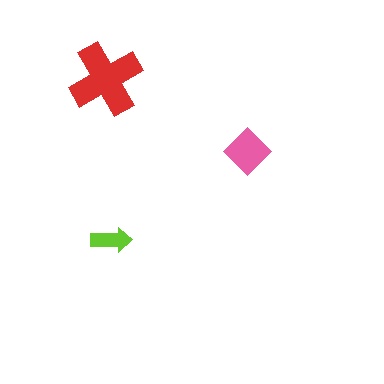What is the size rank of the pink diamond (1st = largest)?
2nd.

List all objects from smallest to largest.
The lime arrow, the pink diamond, the red cross.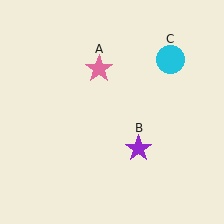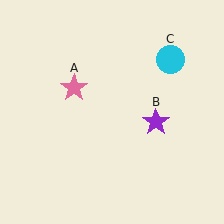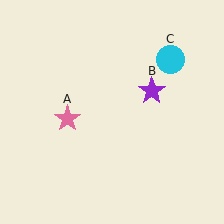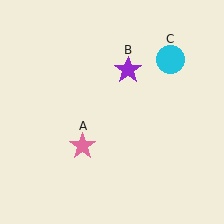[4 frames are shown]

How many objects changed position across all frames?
2 objects changed position: pink star (object A), purple star (object B).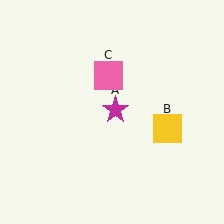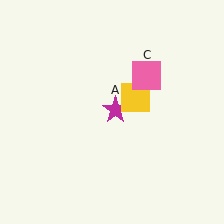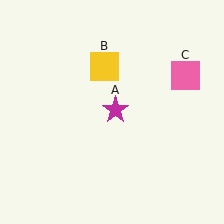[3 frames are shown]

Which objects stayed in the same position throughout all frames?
Magenta star (object A) remained stationary.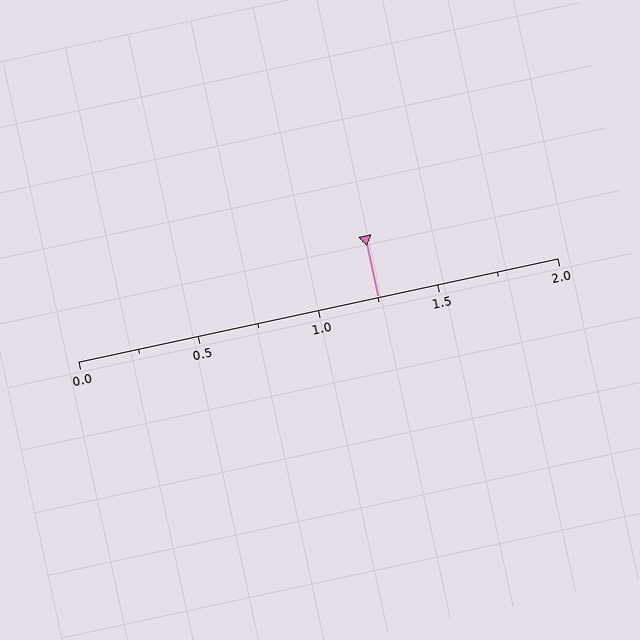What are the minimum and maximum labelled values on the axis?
The axis runs from 0.0 to 2.0.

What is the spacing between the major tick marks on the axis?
The major ticks are spaced 0.5 apart.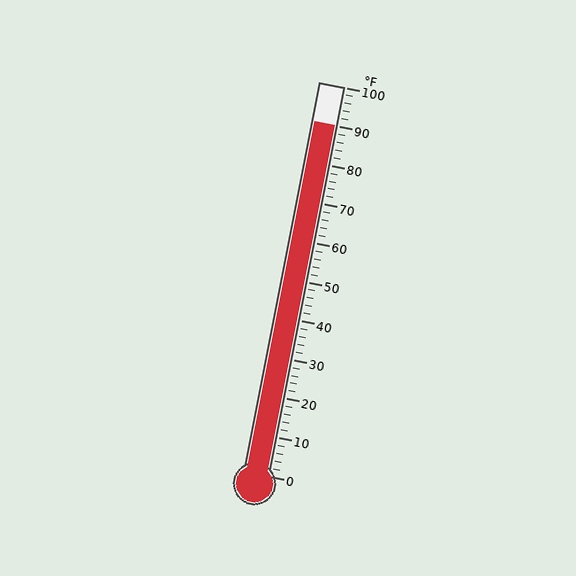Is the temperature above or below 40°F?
The temperature is above 40°F.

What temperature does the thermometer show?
The thermometer shows approximately 90°F.